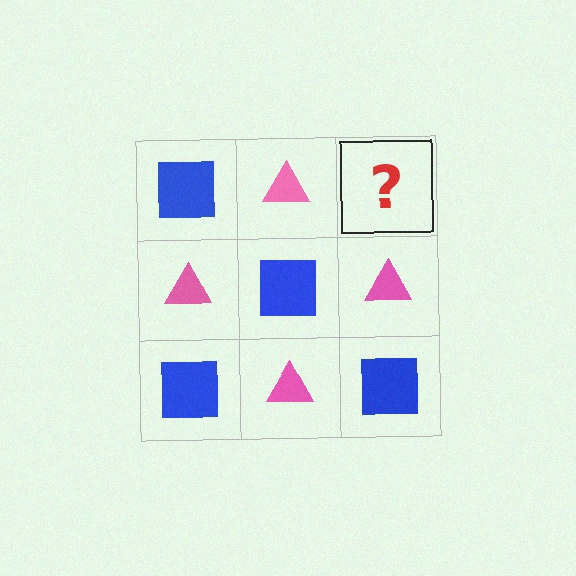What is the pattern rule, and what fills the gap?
The rule is that it alternates blue square and pink triangle in a checkerboard pattern. The gap should be filled with a blue square.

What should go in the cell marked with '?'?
The missing cell should contain a blue square.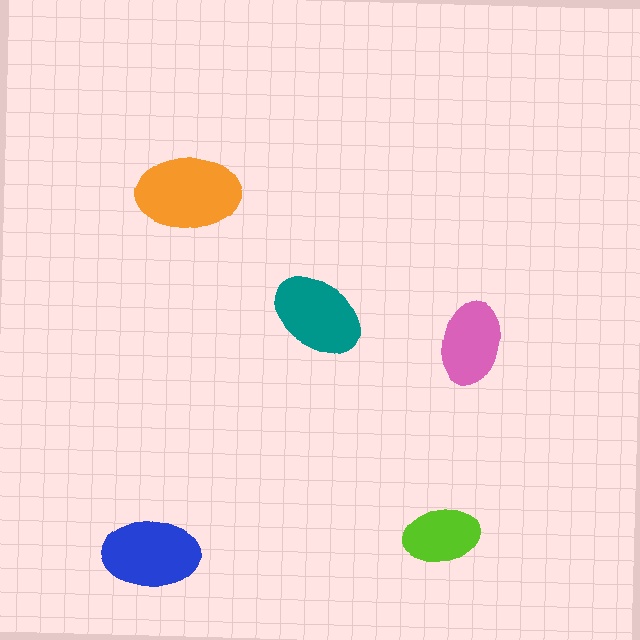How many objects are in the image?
There are 5 objects in the image.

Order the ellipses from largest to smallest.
the orange one, the blue one, the teal one, the pink one, the lime one.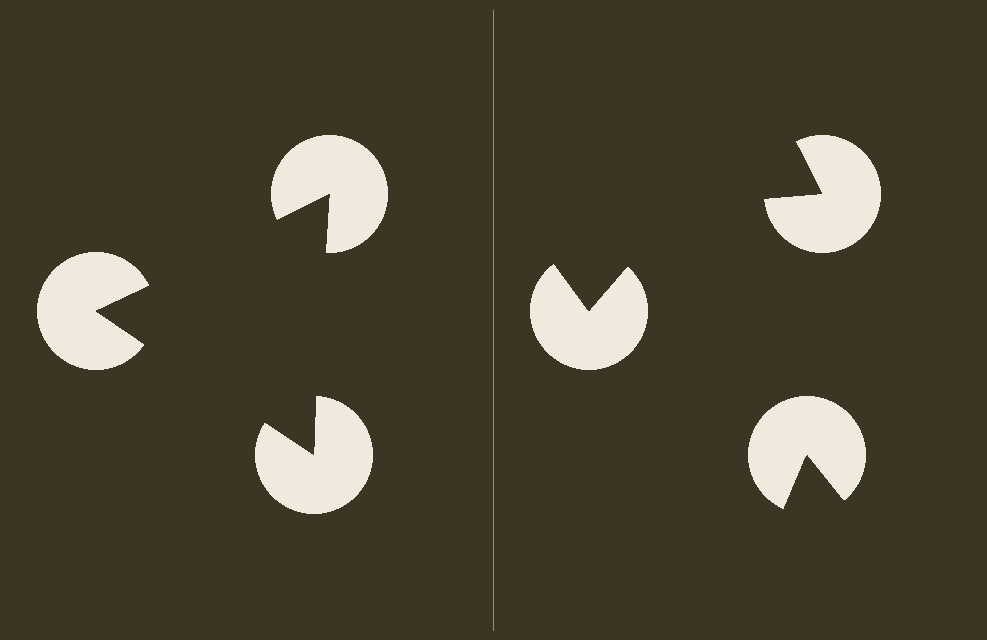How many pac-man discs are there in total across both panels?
6 — 3 on each side.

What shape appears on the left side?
An illusory triangle.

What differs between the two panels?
The pac-man discs are positioned identically on both sides; only the wedge orientations differ. On the left they align to a triangle; on the right they are misaligned.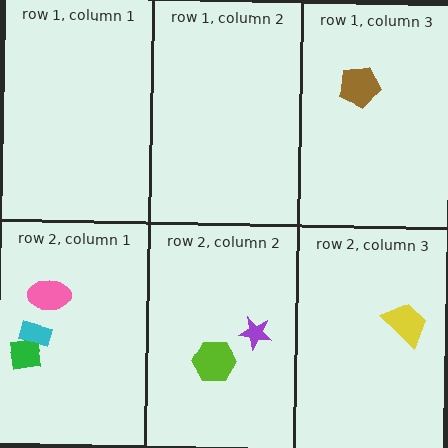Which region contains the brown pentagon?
The row 1, column 3 region.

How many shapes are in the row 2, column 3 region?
1.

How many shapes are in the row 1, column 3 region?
1.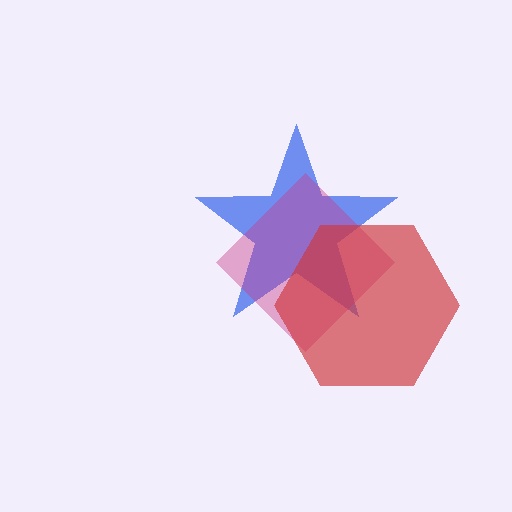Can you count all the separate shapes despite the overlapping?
Yes, there are 3 separate shapes.